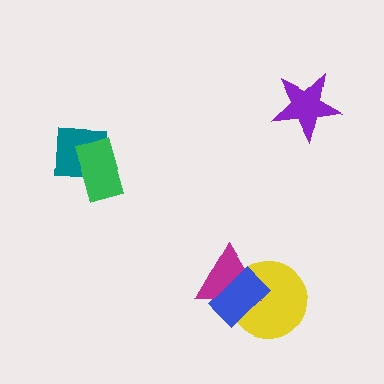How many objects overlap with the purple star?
0 objects overlap with the purple star.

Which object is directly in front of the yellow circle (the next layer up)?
The magenta triangle is directly in front of the yellow circle.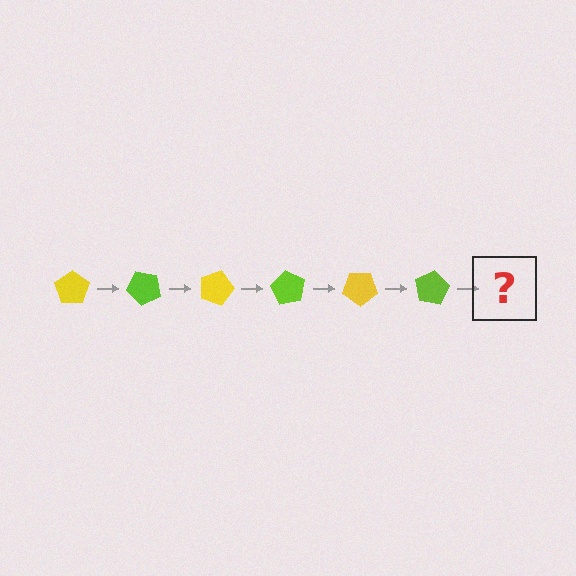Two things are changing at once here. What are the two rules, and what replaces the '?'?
The two rules are that it rotates 45 degrees each step and the color cycles through yellow and lime. The '?' should be a yellow pentagon, rotated 270 degrees from the start.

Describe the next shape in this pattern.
It should be a yellow pentagon, rotated 270 degrees from the start.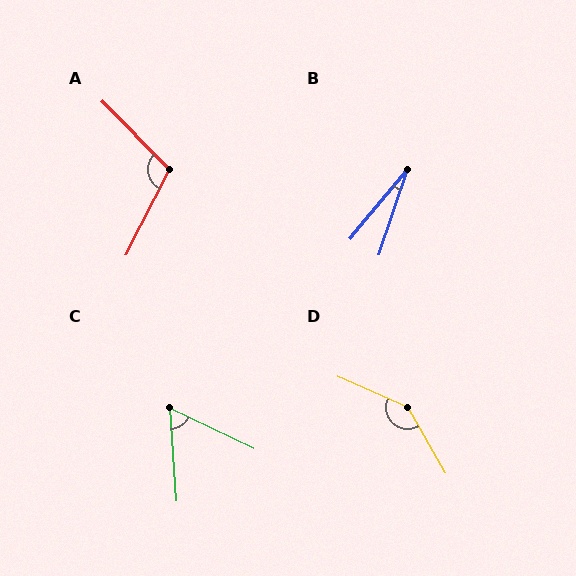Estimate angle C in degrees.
Approximately 60 degrees.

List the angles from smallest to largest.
B (21°), C (60°), A (109°), D (144°).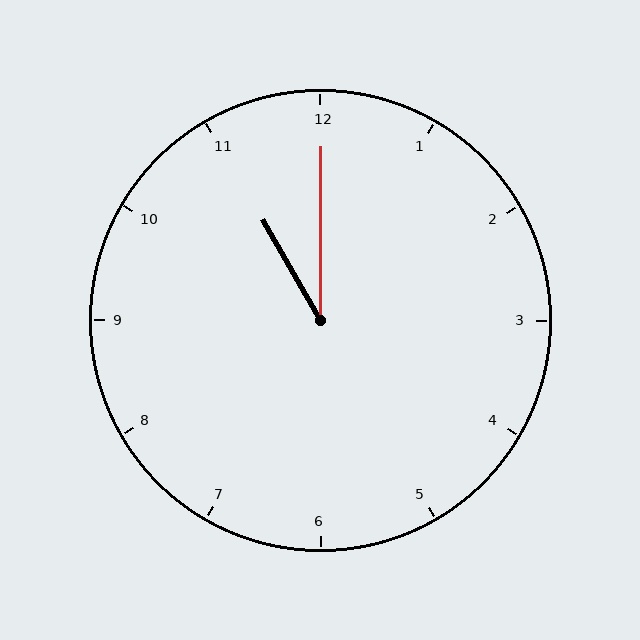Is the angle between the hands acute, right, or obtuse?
It is acute.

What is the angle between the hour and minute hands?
Approximately 30 degrees.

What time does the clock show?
11:00.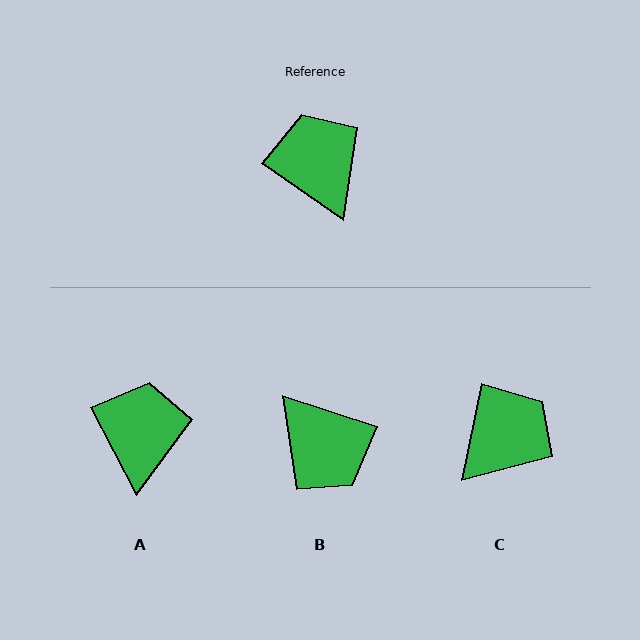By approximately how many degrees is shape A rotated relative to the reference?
Approximately 28 degrees clockwise.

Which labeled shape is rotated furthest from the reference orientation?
B, about 163 degrees away.